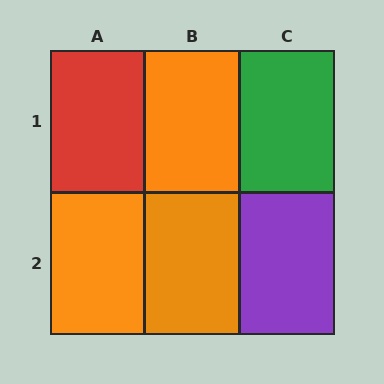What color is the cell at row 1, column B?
Orange.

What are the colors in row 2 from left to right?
Orange, orange, purple.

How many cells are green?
1 cell is green.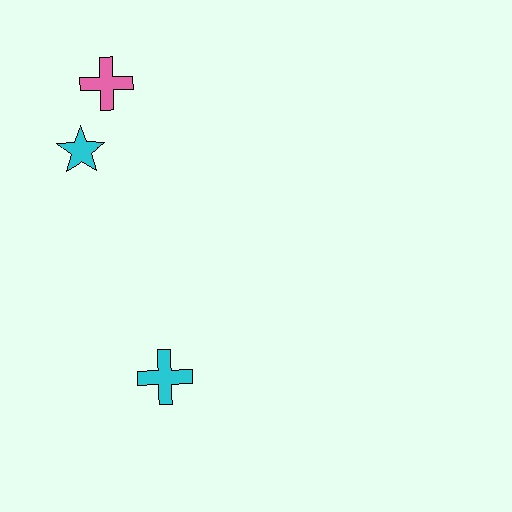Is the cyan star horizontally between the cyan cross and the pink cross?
No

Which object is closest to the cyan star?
The pink cross is closest to the cyan star.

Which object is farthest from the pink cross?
The cyan cross is farthest from the pink cross.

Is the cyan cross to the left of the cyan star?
No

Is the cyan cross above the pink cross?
No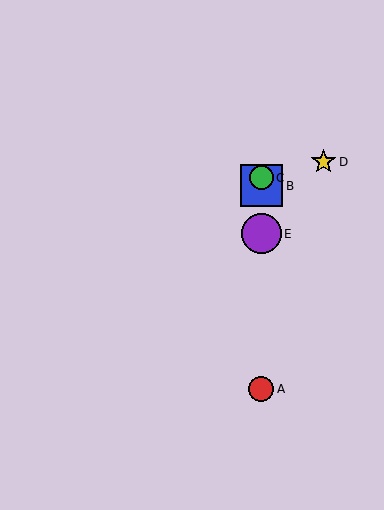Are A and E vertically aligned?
Yes, both are at x≈261.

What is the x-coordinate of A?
Object A is at x≈261.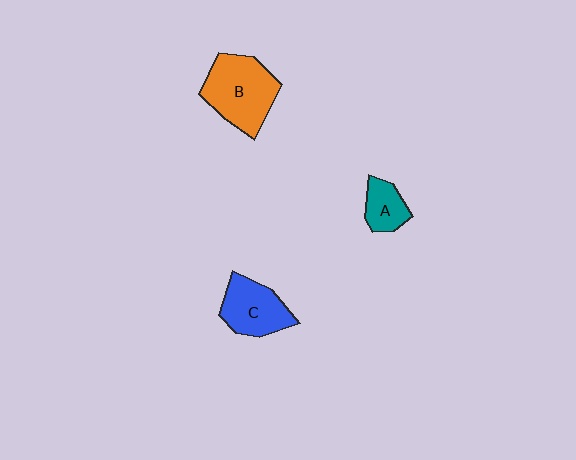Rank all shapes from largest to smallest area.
From largest to smallest: B (orange), C (blue), A (teal).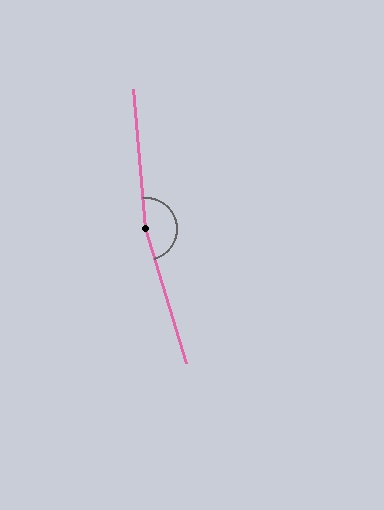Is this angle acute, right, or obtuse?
It is obtuse.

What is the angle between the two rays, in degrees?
Approximately 168 degrees.